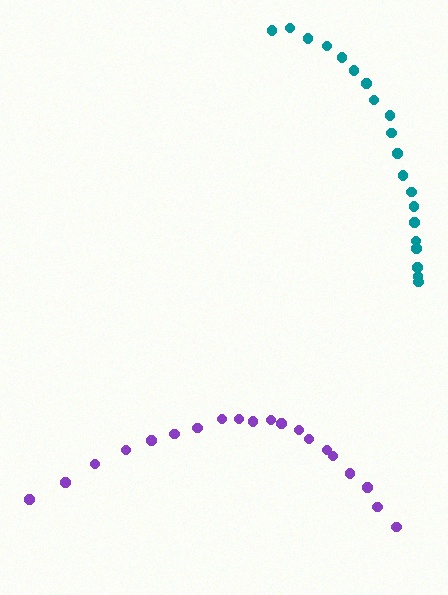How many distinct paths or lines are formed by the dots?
There are 2 distinct paths.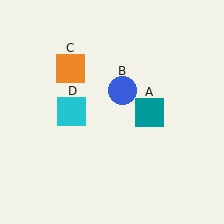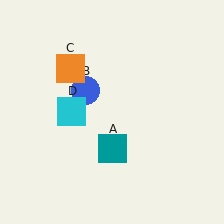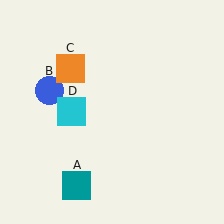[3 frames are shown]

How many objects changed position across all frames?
2 objects changed position: teal square (object A), blue circle (object B).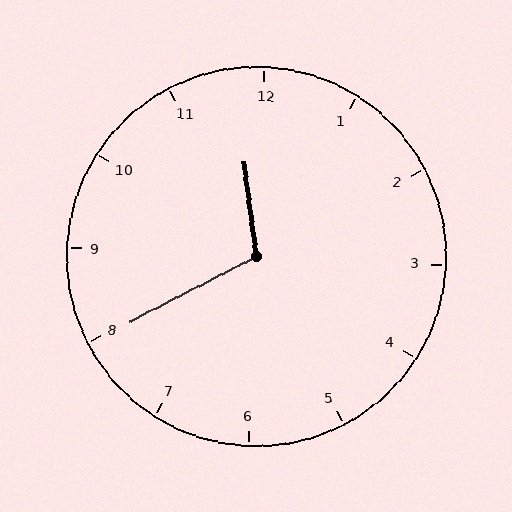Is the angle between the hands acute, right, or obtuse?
It is obtuse.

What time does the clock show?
11:40.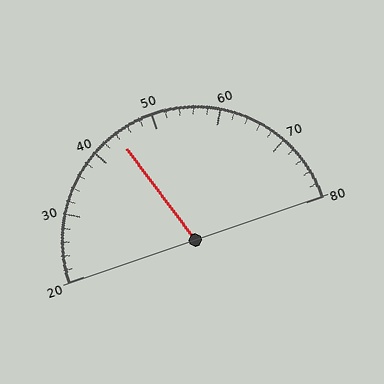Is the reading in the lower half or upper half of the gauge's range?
The reading is in the lower half of the range (20 to 80).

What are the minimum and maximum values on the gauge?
The gauge ranges from 20 to 80.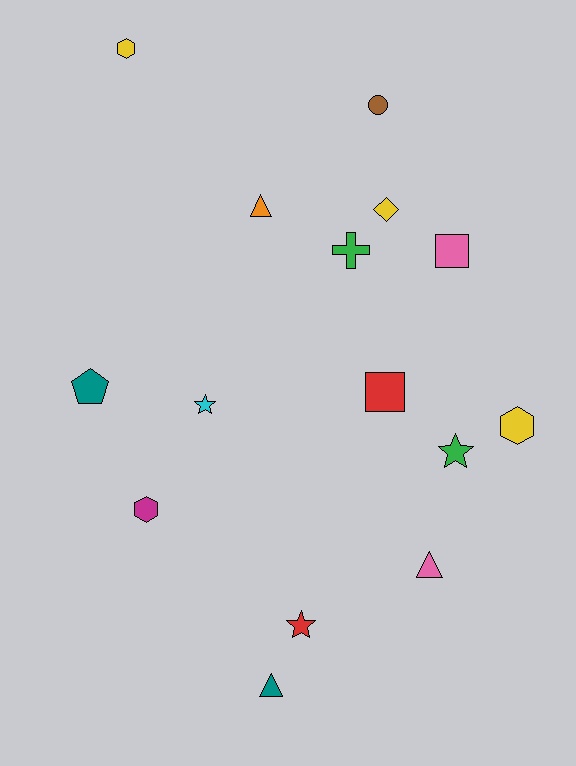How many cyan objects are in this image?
There is 1 cyan object.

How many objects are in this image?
There are 15 objects.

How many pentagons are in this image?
There is 1 pentagon.